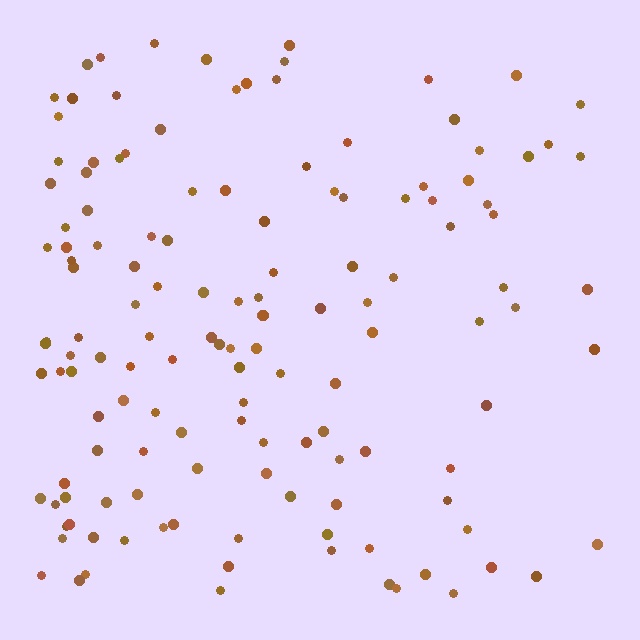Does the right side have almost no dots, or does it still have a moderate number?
Still a moderate number, just noticeably fewer than the left.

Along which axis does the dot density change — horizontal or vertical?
Horizontal.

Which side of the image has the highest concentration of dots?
The left.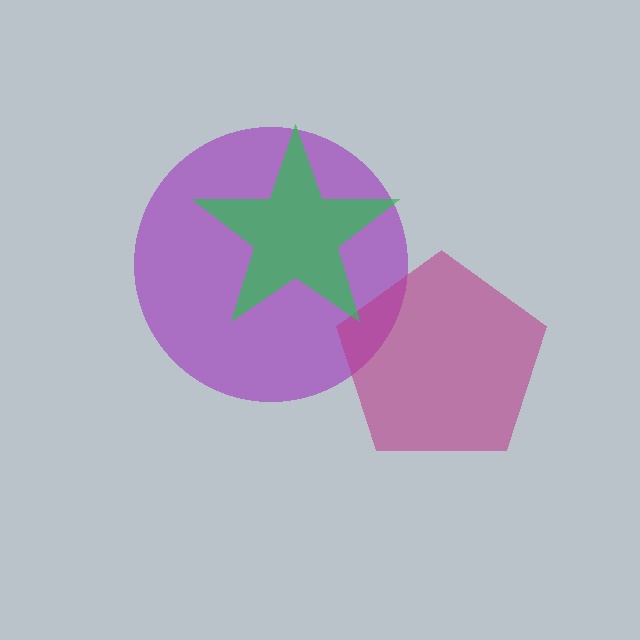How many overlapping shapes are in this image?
There are 3 overlapping shapes in the image.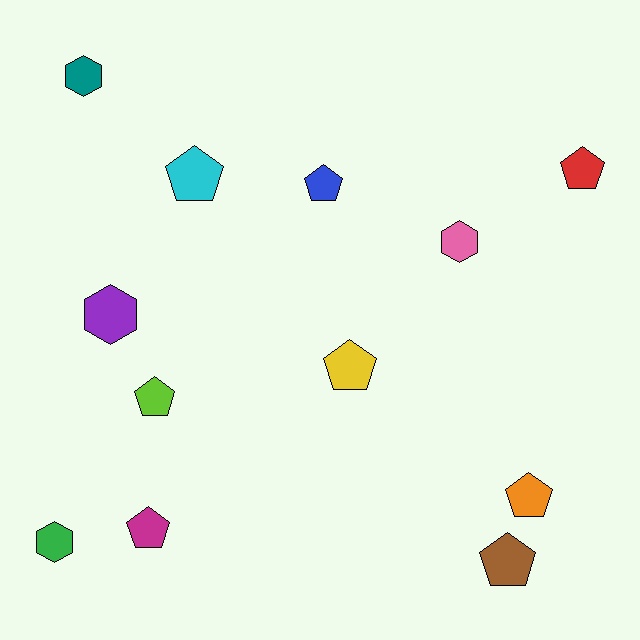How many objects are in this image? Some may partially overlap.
There are 12 objects.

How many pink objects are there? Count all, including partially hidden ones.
There is 1 pink object.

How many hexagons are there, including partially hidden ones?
There are 4 hexagons.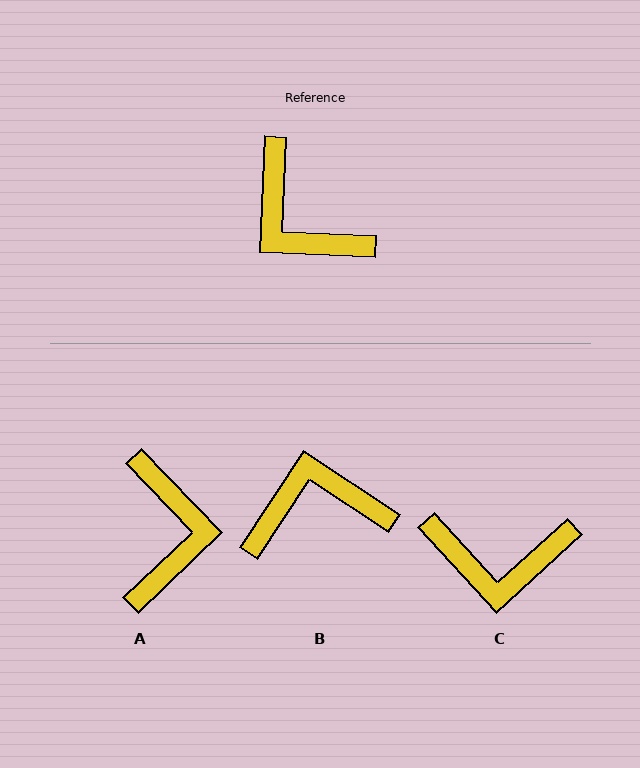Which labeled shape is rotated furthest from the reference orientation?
A, about 136 degrees away.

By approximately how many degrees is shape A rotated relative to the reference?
Approximately 136 degrees counter-clockwise.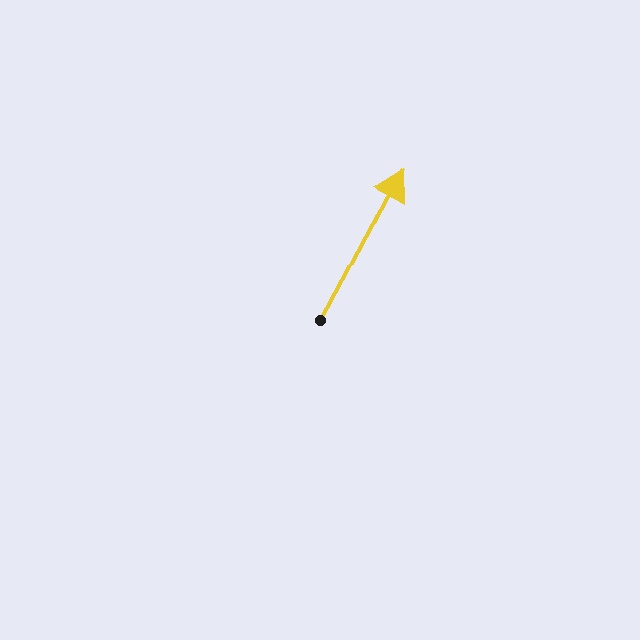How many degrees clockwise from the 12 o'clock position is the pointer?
Approximately 29 degrees.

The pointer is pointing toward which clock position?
Roughly 1 o'clock.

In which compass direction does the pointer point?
Northeast.